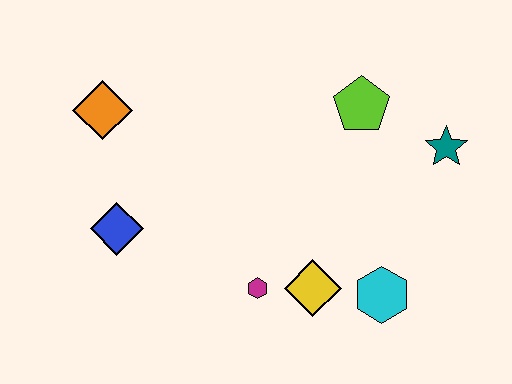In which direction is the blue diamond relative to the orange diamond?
The blue diamond is below the orange diamond.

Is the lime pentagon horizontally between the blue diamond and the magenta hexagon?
No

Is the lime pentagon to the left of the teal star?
Yes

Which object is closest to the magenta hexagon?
The yellow diamond is closest to the magenta hexagon.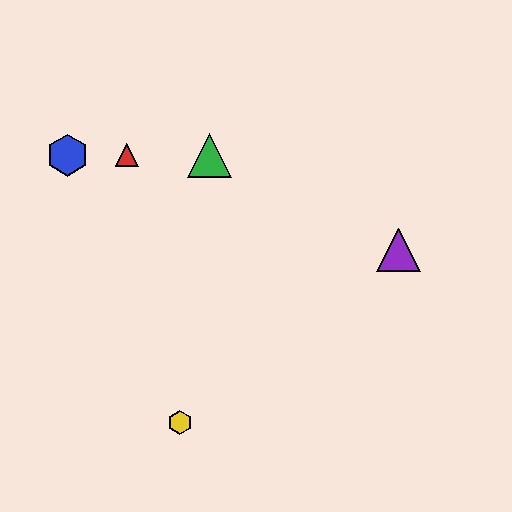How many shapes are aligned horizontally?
3 shapes (the red triangle, the blue hexagon, the green triangle) are aligned horizontally.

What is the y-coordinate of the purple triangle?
The purple triangle is at y≈250.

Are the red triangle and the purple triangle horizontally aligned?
No, the red triangle is at y≈155 and the purple triangle is at y≈250.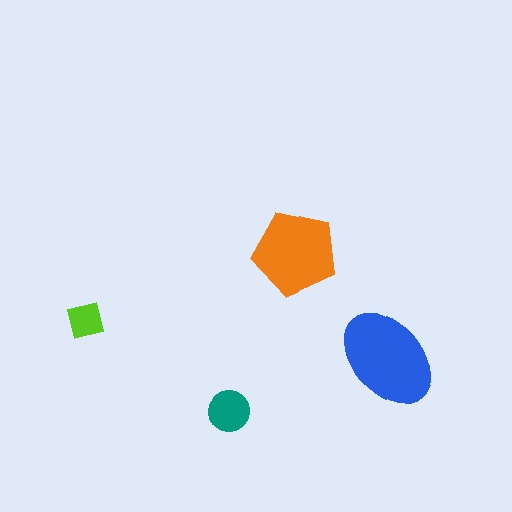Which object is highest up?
The orange pentagon is topmost.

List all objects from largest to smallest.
The blue ellipse, the orange pentagon, the teal circle, the lime square.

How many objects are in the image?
There are 4 objects in the image.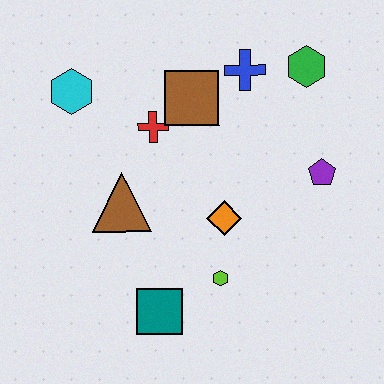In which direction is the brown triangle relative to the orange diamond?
The brown triangle is to the left of the orange diamond.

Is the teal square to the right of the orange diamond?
No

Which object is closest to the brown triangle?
The red cross is closest to the brown triangle.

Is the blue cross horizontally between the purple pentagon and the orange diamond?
Yes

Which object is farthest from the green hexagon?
The teal square is farthest from the green hexagon.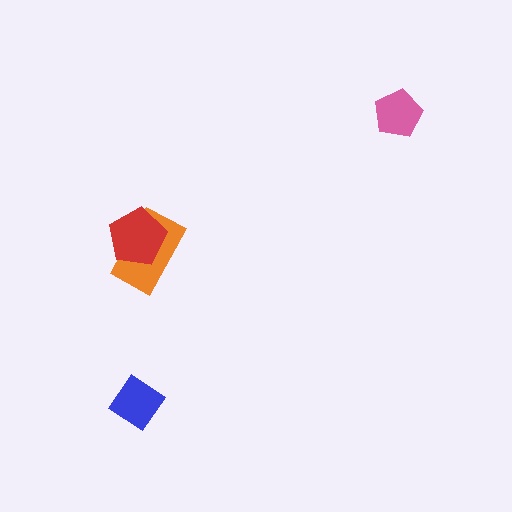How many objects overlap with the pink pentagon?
0 objects overlap with the pink pentagon.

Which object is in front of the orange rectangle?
The red pentagon is in front of the orange rectangle.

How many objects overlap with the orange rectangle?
1 object overlaps with the orange rectangle.